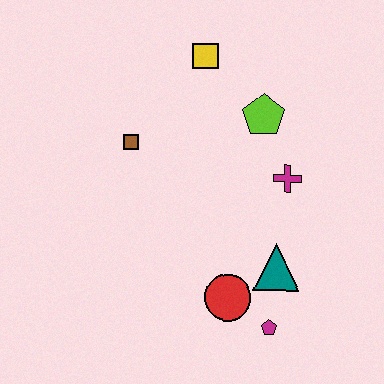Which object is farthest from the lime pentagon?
The magenta pentagon is farthest from the lime pentagon.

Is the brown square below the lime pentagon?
Yes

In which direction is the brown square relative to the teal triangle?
The brown square is to the left of the teal triangle.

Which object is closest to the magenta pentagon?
The red circle is closest to the magenta pentagon.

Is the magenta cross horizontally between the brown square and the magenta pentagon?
No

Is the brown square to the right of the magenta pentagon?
No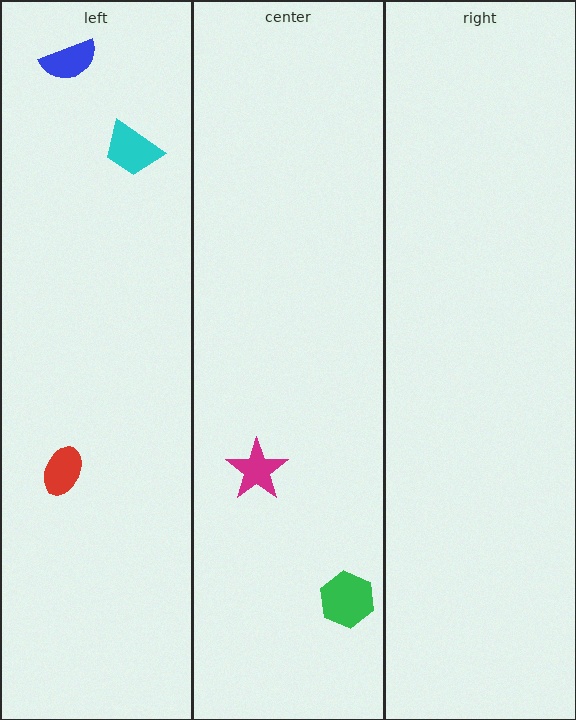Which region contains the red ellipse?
The left region.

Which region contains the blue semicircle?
The left region.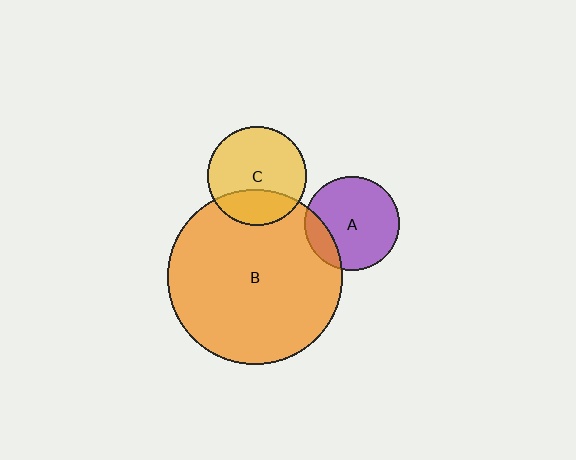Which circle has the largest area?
Circle B (orange).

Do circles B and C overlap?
Yes.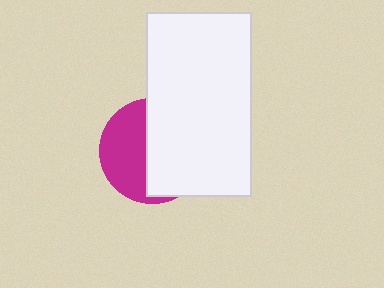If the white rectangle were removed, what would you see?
You would see the complete magenta circle.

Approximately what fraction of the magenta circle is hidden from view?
Roughly 57% of the magenta circle is hidden behind the white rectangle.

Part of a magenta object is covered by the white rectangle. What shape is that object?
It is a circle.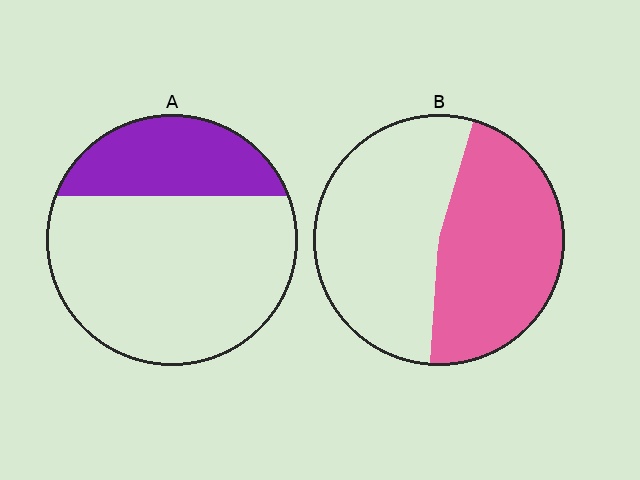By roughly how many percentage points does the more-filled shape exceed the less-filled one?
By roughly 20 percentage points (B over A).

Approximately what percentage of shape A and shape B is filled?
A is approximately 30% and B is approximately 45%.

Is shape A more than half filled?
No.